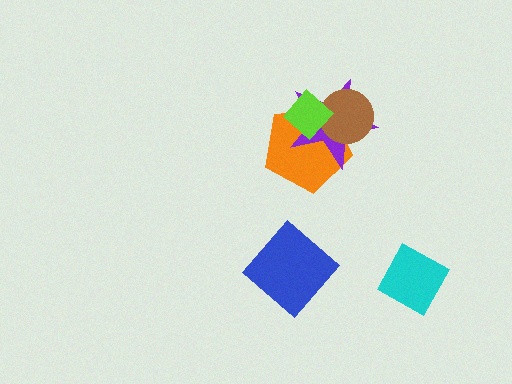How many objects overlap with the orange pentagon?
3 objects overlap with the orange pentagon.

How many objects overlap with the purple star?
3 objects overlap with the purple star.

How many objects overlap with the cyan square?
0 objects overlap with the cyan square.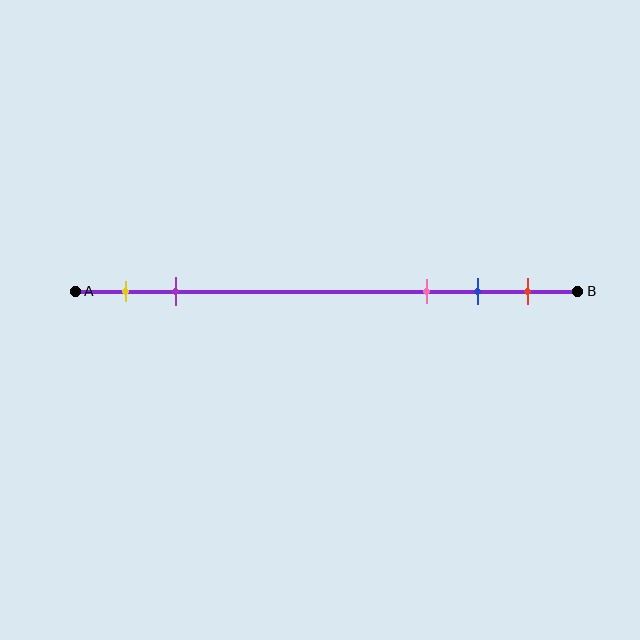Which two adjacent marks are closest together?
The blue and red marks are the closest adjacent pair.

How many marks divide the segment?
There are 5 marks dividing the segment.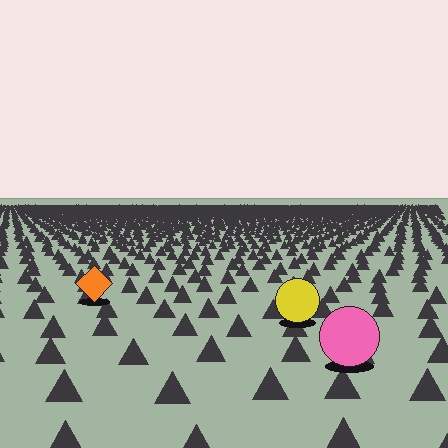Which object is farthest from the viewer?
The orange diamond is farthest from the viewer. It appears smaller and the ground texture around it is denser.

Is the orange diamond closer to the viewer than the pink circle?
No. The pink circle is closer — you can tell from the texture gradient: the ground texture is coarser near it.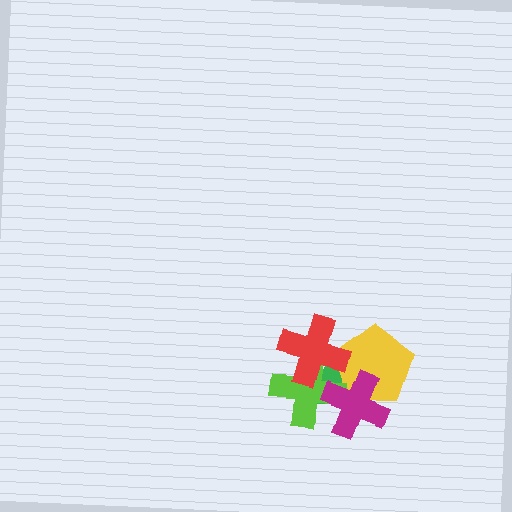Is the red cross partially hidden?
No, no other shape covers it.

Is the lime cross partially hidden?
Yes, it is partially covered by another shape.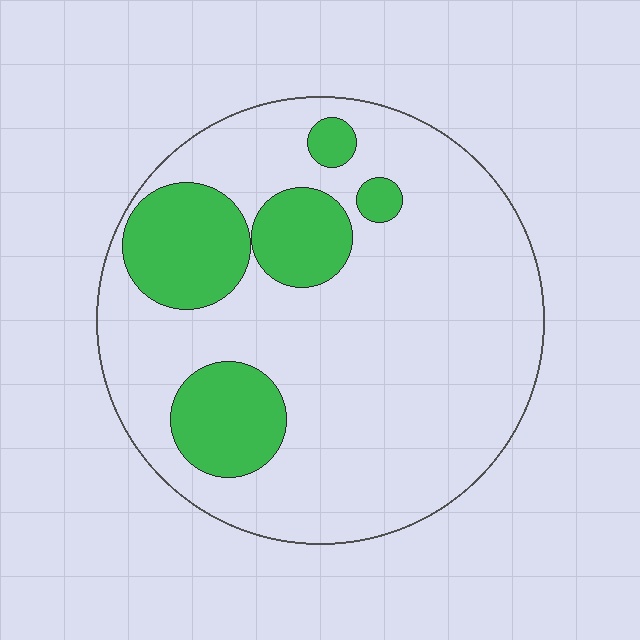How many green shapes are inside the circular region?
5.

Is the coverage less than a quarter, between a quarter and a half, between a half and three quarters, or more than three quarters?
Less than a quarter.